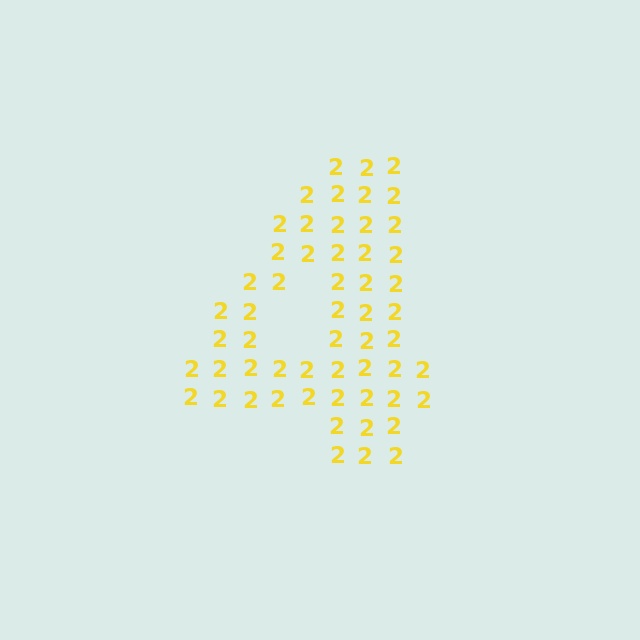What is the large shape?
The large shape is the digit 4.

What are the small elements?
The small elements are digit 2's.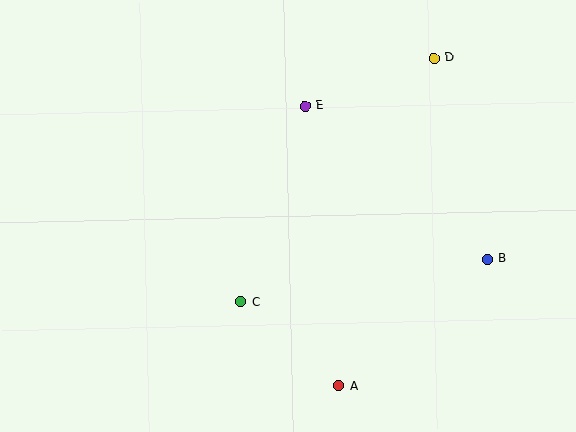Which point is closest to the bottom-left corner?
Point C is closest to the bottom-left corner.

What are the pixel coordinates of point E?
Point E is at (305, 106).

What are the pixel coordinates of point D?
Point D is at (434, 58).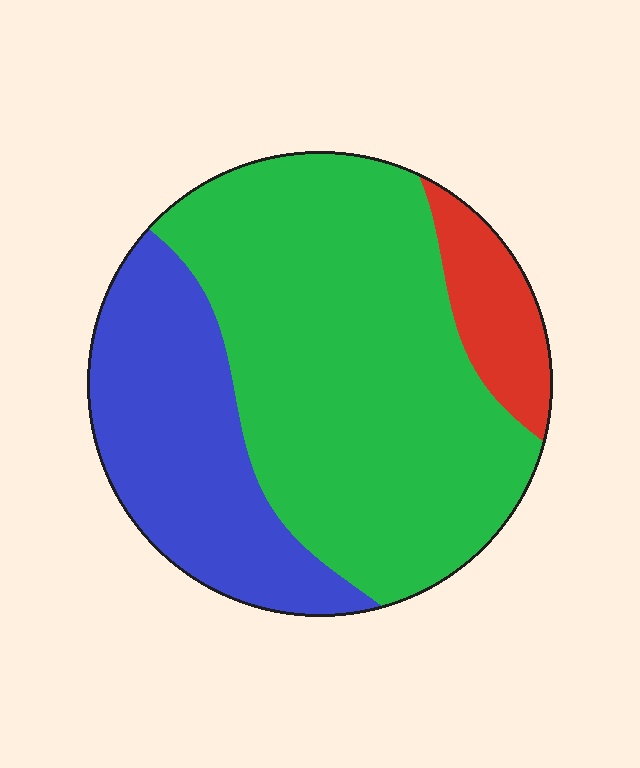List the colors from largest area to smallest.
From largest to smallest: green, blue, red.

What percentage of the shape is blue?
Blue covers 29% of the shape.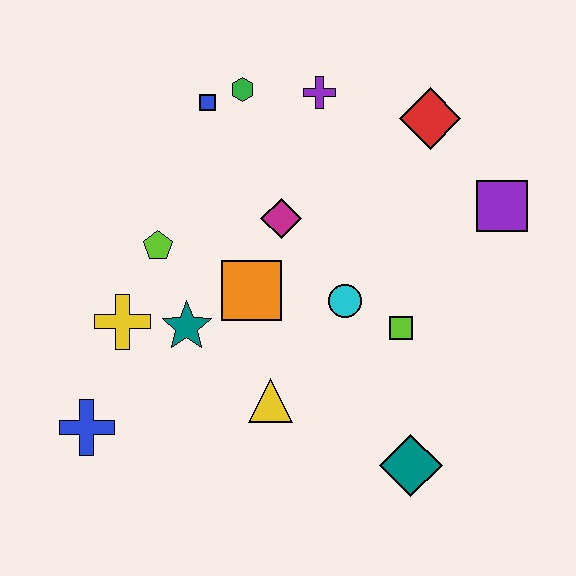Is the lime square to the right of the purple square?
No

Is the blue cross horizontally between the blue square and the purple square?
No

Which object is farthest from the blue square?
The teal diamond is farthest from the blue square.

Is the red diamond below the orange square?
No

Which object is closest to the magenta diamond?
The orange square is closest to the magenta diamond.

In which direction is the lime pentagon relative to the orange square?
The lime pentagon is to the left of the orange square.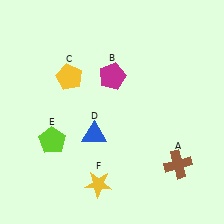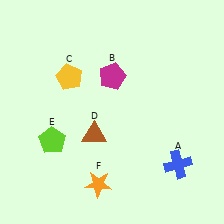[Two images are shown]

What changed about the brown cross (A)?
In Image 1, A is brown. In Image 2, it changed to blue.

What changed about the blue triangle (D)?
In Image 1, D is blue. In Image 2, it changed to brown.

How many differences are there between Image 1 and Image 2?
There are 3 differences between the two images.